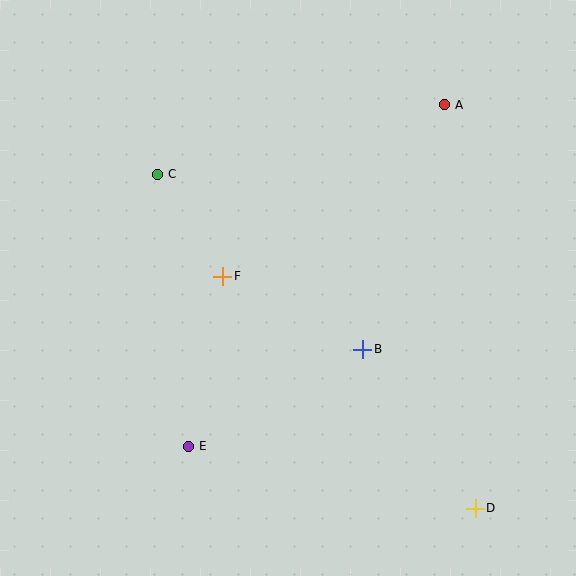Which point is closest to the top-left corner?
Point C is closest to the top-left corner.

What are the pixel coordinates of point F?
Point F is at (223, 276).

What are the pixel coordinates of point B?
Point B is at (363, 349).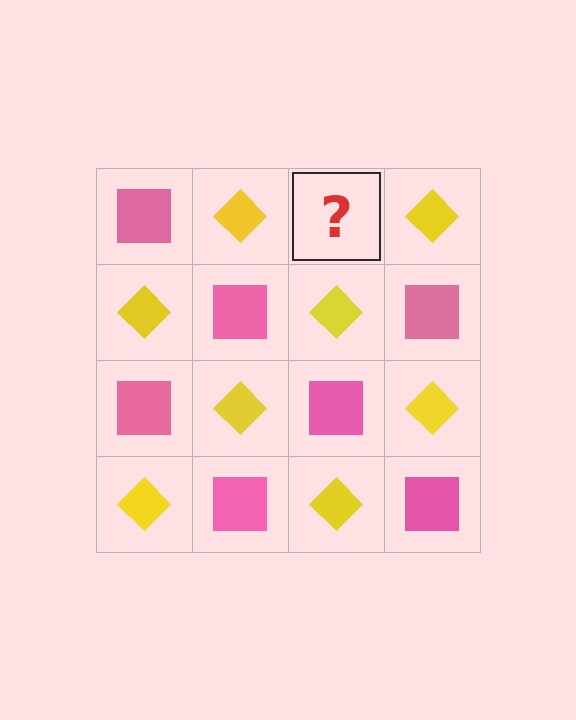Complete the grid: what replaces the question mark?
The question mark should be replaced with a pink square.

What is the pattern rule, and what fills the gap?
The rule is that it alternates pink square and yellow diamond in a checkerboard pattern. The gap should be filled with a pink square.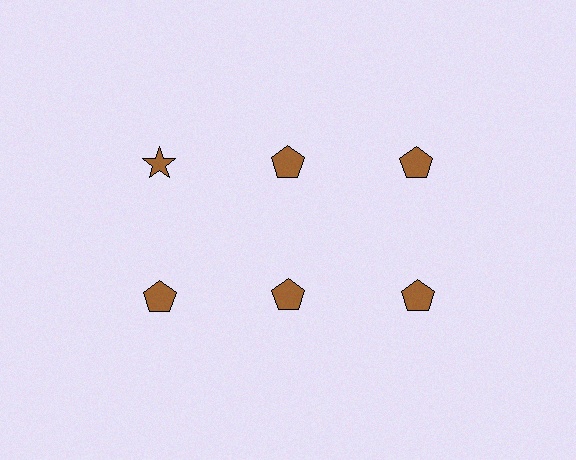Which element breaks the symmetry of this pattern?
The brown star in the top row, leftmost column breaks the symmetry. All other shapes are brown pentagons.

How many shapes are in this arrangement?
There are 6 shapes arranged in a grid pattern.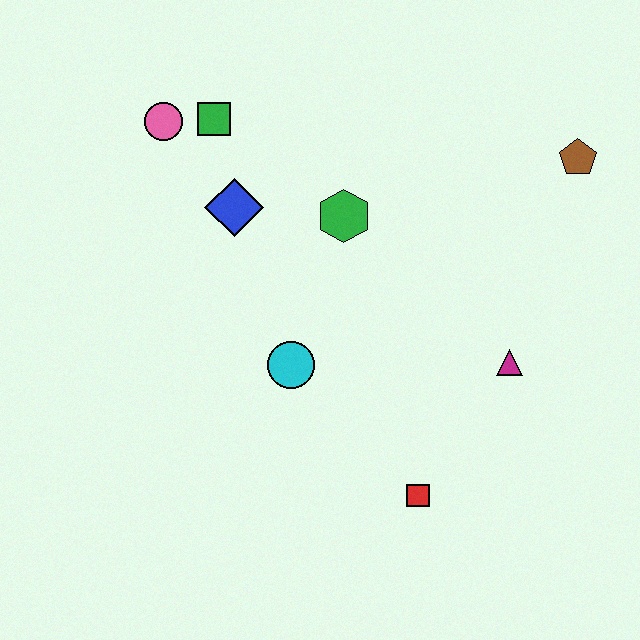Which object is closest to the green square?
The pink circle is closest to the green square.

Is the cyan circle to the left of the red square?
Yes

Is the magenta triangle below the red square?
No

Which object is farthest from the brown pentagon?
The pink circle is farthest from the brown pentagon.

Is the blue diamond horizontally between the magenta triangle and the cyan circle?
No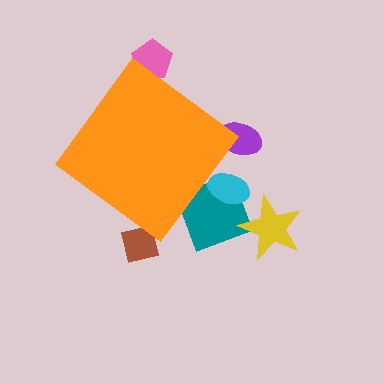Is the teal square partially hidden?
Yes, the teal square is partially hidden behind the orange diamond.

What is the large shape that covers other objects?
An orange diamond.